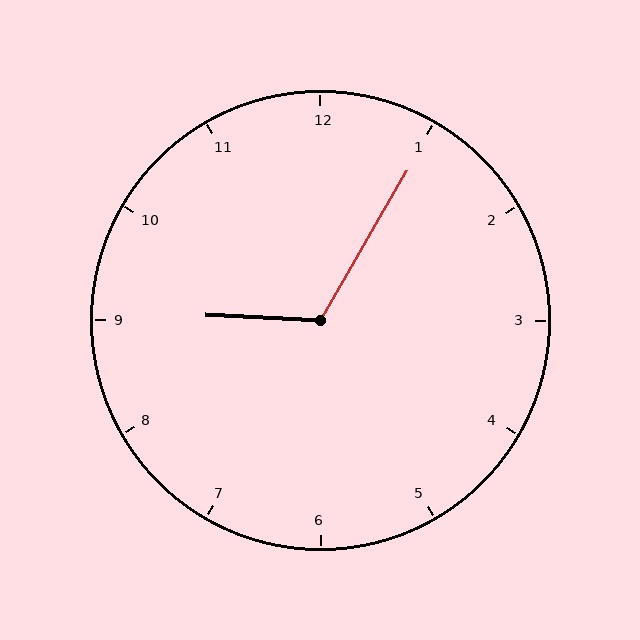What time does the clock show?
9:05.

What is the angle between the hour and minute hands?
Approximately 118 degrees.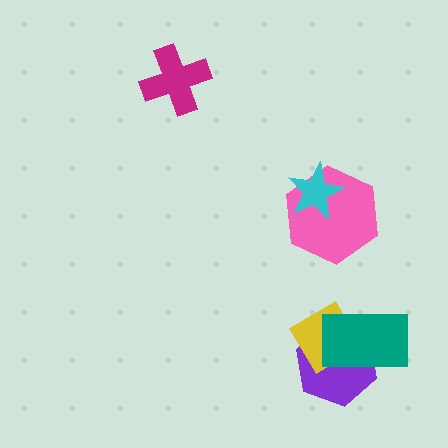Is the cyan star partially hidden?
No, no other shape covers it.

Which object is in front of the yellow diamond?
The teal rectangle is in front of the yellow diamond.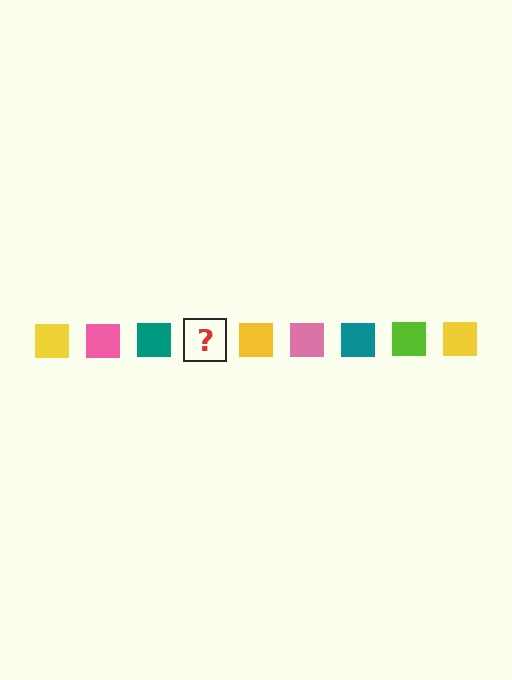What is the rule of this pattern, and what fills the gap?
The rule is that the pattern cycles through yellow, pink, teal, lime squares. The gap should be filled with a lime square.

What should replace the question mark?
The question mark should be replaced with a lime square.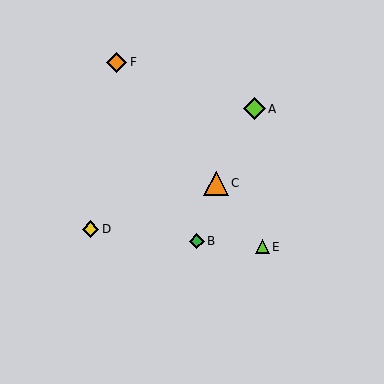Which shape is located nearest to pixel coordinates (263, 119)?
The lime diamond (labeled A) at (254, 109) is nearest to that location.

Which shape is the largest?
The orange triangle (labeled C) is the largest.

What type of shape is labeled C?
Shape C is an orange triangle.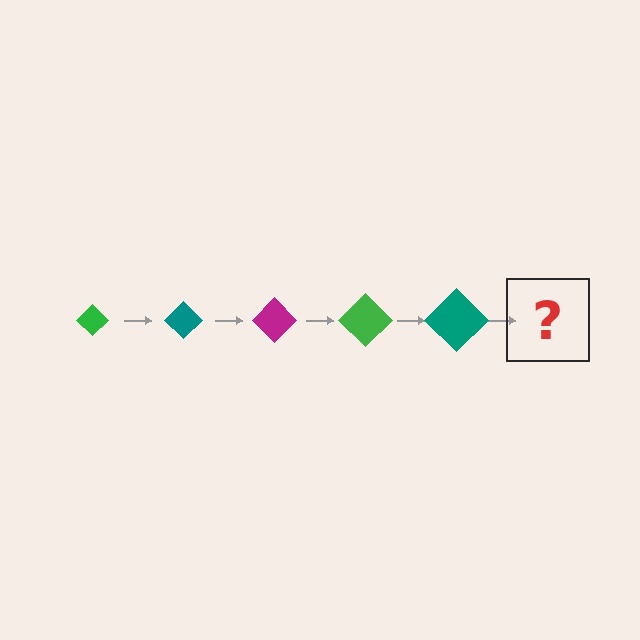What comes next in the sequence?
The next element should be a magenta diamond, larger than the previous one.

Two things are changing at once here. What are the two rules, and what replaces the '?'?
The two rules are that the diamond grows larger each step and the color cycles through green, teal, and magenta. The '?' should be a magenta diamond, larger than the previous one.